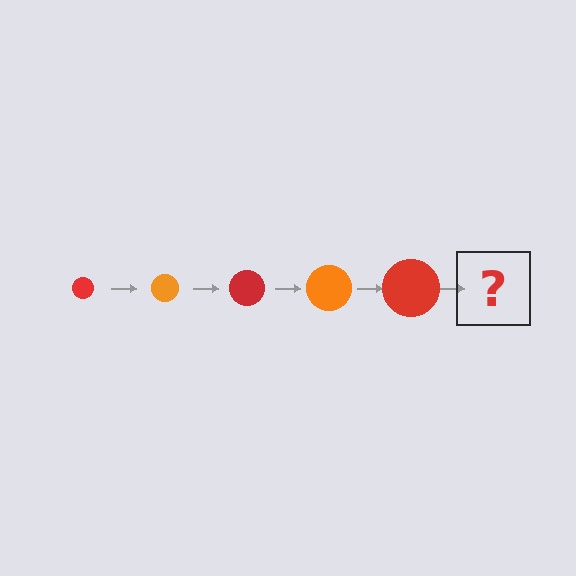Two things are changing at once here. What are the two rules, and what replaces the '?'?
The two rules are that the circle grows larger each step and the color cycles through red and orange. The '?' should be an orange circle, larger than the previous one.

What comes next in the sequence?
The next element should be an orange circle, larger than the previous one.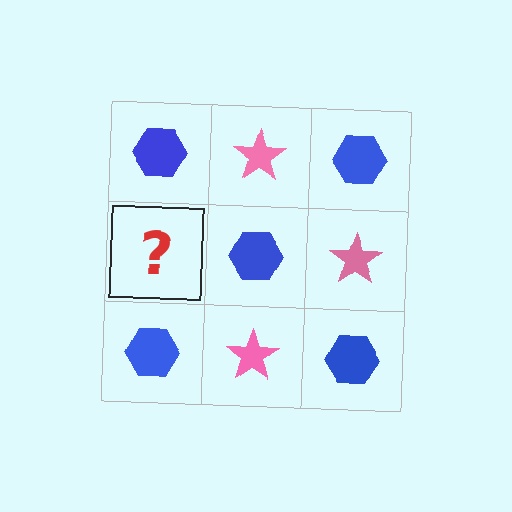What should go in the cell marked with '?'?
The missing cell should contain a pink star.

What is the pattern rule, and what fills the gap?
The rule is that it alternates blue hexagon and pink star in a checkerboard pattern. The gap should be filled with a pink star.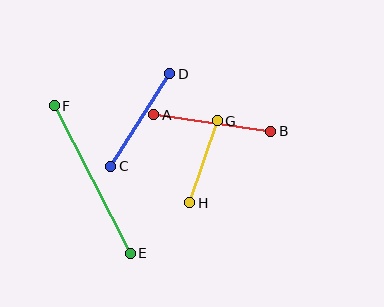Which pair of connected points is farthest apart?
Points E and F are farthest apart.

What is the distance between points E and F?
The distance is approximately 166 pixels.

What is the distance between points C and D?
The distance is approximately 109 pixels.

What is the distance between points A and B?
The distance is approximately 118 pixels.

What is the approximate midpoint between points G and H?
The midpoint is at approximately (204, 162) pixels.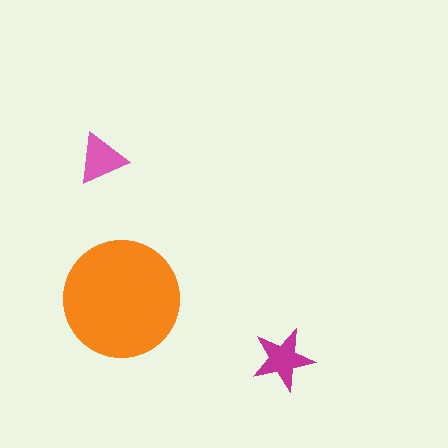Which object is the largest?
The orange circle.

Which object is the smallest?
The pink triangle.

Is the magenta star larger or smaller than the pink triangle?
Larger.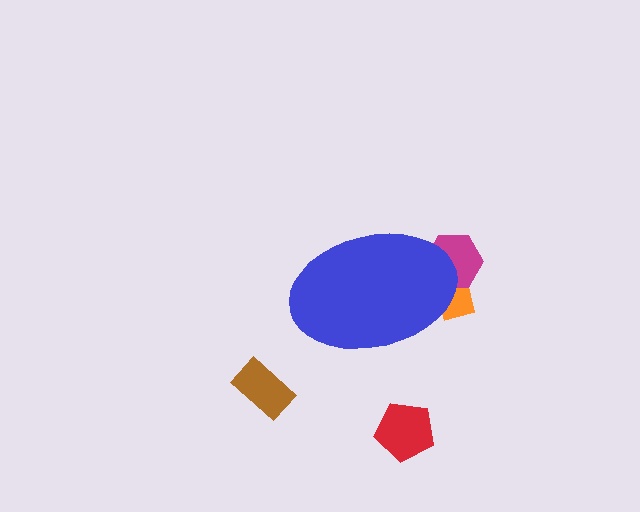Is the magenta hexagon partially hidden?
Yes, the magenta hexagon is partially hidden behind the blue ellipse.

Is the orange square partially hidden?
Yes, the orange square is partially hidden behind the blue ellipse.